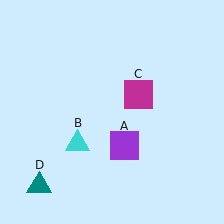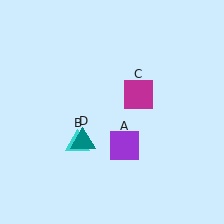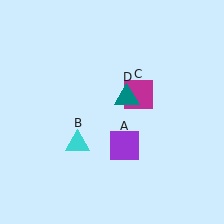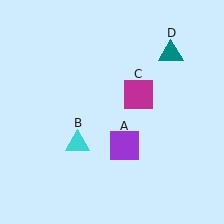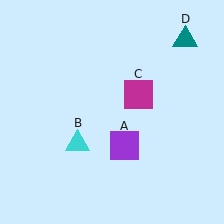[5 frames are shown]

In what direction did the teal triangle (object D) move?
The teal triangle (object D) moved up and to the right.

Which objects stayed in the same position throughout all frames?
Purple square (object A) and cyan triangle (object B) and magenta square (object C) remained stationary.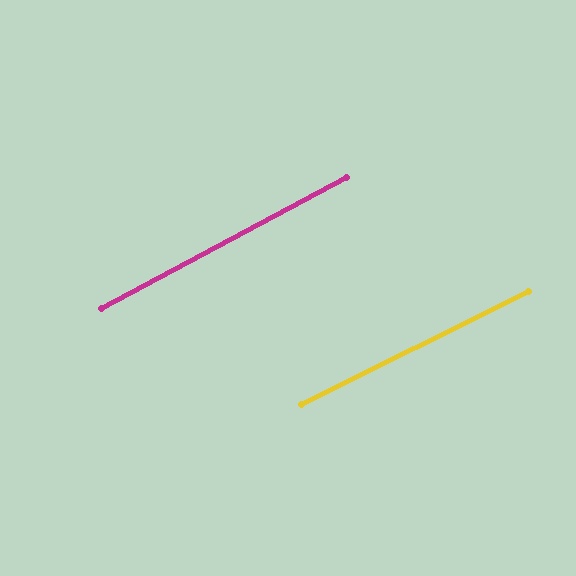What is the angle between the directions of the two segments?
Approximately 2 degrees.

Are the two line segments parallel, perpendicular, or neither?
Parallel — their directions differ by only 1.5°.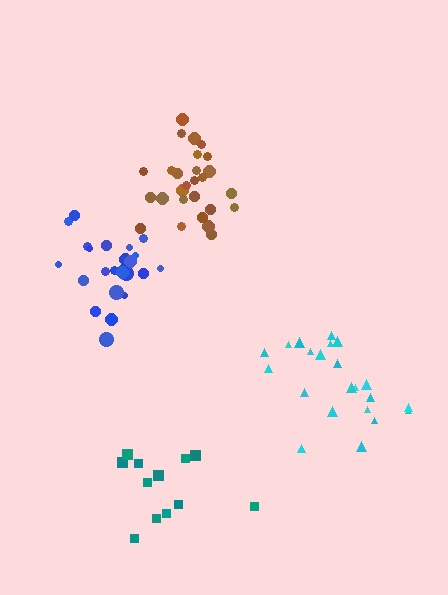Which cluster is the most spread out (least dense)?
Teal.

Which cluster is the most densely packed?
Blue.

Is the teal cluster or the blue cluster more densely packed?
Blue.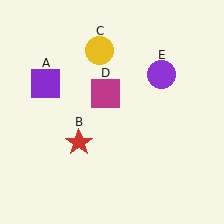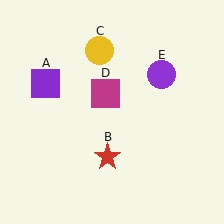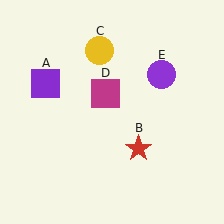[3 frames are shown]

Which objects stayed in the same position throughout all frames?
Purple square (object A) and yellow circle (object C) and magenta square (object D) and purple circle (object E) remained stationary.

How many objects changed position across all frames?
1 object changed position: red star (object B).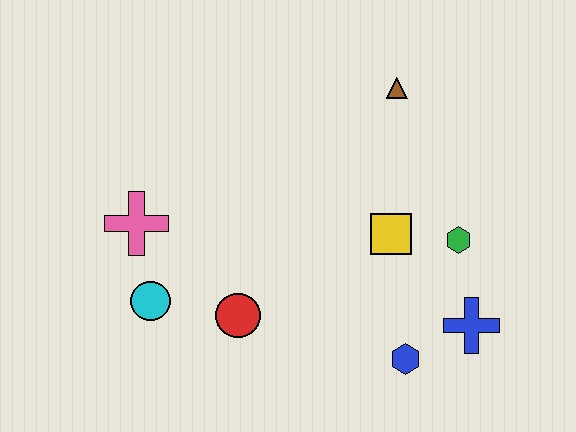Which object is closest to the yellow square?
The green hexagon is closest to the yellow square.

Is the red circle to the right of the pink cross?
Yes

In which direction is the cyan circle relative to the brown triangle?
The cyan circle is to the left of the brown triangle.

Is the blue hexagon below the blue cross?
Yes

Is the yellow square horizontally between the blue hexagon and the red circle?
Yes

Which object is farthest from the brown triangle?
The cyan circle is farthest from the brown triangle.